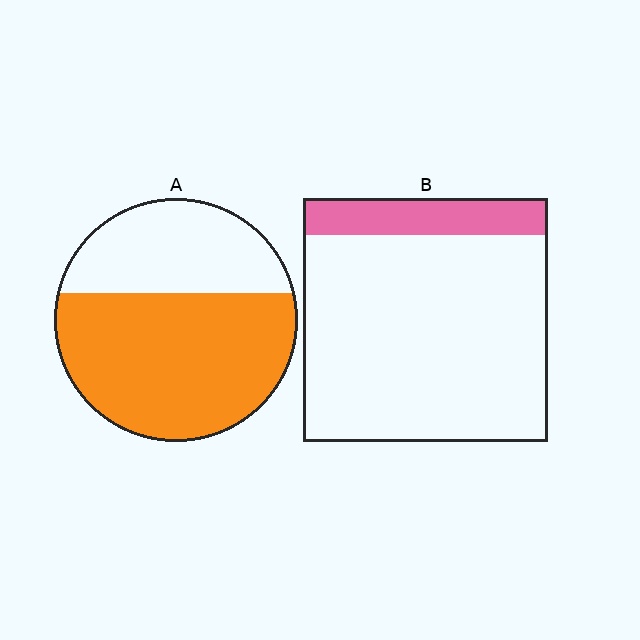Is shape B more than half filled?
No.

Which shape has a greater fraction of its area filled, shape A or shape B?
Shape A.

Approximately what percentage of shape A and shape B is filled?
A is approximately 65% and B is approximately 15%.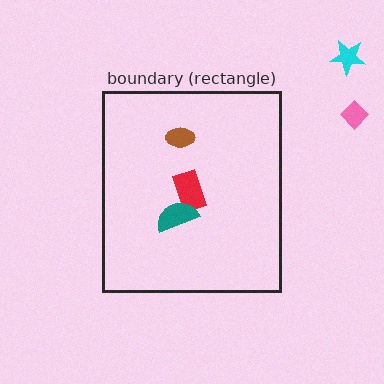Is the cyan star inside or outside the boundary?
Outside.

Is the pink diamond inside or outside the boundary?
Outside.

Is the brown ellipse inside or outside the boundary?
Inside.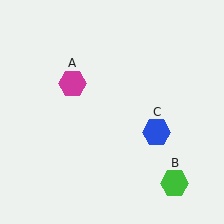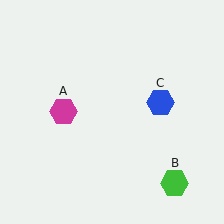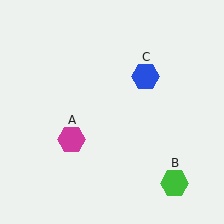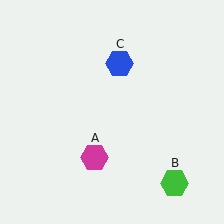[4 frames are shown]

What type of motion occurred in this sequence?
The magenta hexagon (object A), blue hexagon (object C) rotated counterclockwise around the center of the scene.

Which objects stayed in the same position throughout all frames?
Green hexagon (object B) remained stationary.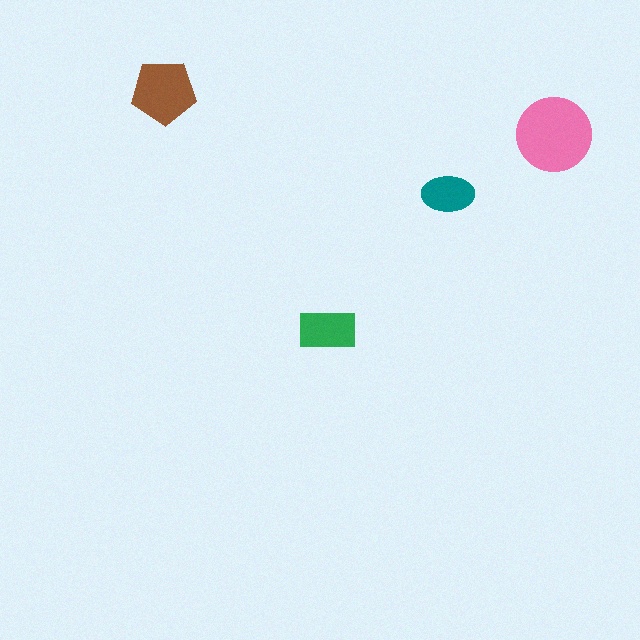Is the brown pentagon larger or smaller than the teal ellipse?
Larger.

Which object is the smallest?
The teal ellipse.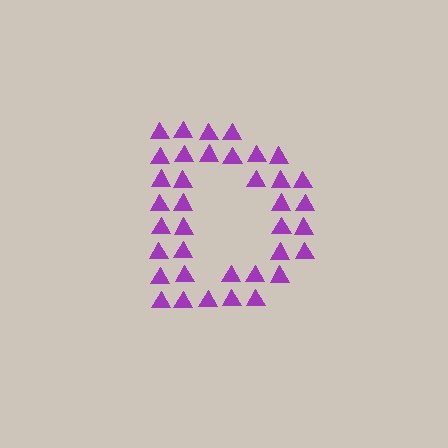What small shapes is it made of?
It is made of small triangles.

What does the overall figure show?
The overall figure shows the letter D.